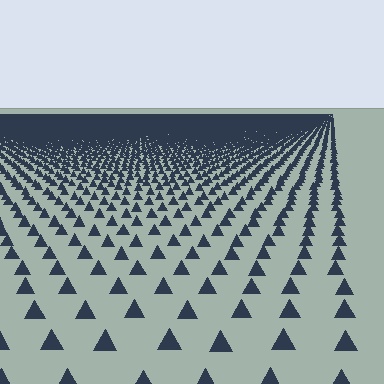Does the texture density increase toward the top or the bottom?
Density increases toward the top.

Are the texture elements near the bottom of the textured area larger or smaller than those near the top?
Larger. Near the bottom, elements are closer to the viewer and appear at a bigger on-screen size.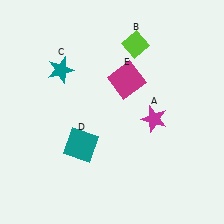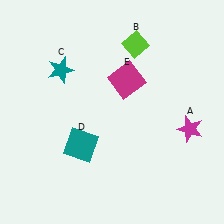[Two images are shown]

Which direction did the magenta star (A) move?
The magenta star (A) moved right.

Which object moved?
The magenta star (A) moved right.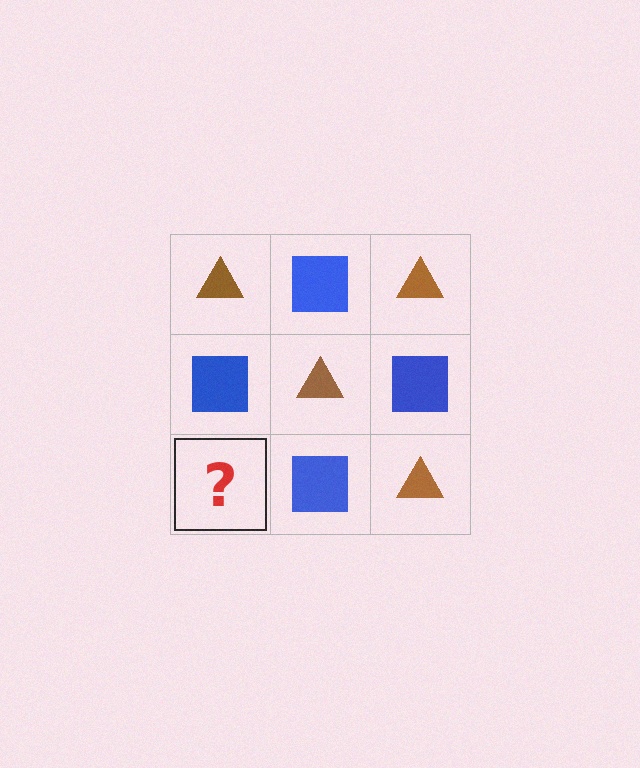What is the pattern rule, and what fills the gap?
The rule is that it alternates brown triangle and blue square in a checkerboard pattern. The gap should be filled with a brown triangle.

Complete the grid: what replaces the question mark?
The question mark should be replaced with a brown triangle.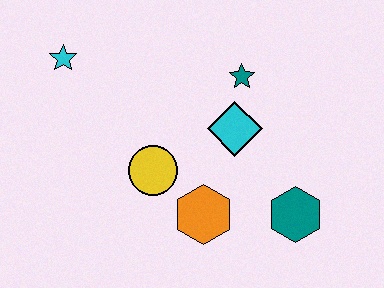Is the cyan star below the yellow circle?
No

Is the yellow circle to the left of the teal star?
Yes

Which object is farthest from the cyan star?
The teal hexagon is farthest from the cyan star.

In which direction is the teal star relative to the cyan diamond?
The teal star is above the cyan diamond.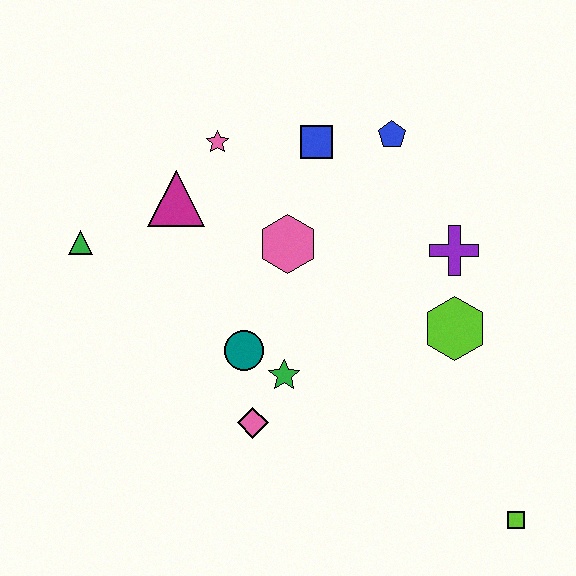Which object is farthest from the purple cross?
The green triangle is farthest from the purple cross.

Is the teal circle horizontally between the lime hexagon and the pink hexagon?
No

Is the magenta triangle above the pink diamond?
Yes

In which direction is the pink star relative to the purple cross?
The pink star is to the left of the purple cross.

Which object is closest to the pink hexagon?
The blue square is closest to the pink hexagon.